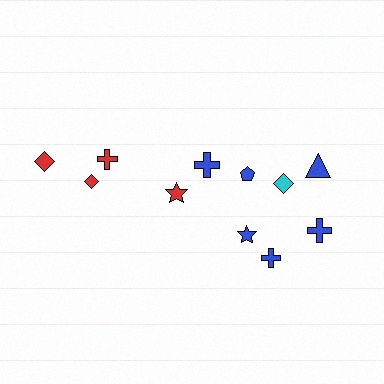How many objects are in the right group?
There are 7 objects.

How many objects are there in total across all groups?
There are 11 objects.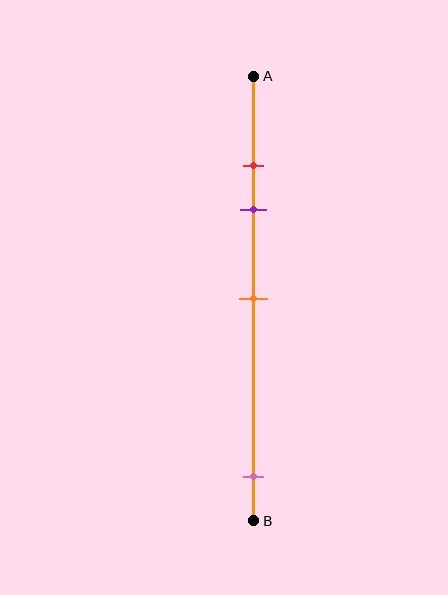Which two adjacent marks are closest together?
The red and purple marks are the closest adjacent pair.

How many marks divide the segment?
There are 4 marks dividing the segment.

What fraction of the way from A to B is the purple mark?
The purple mark is approximately 30% (0.3) of the way from A to B.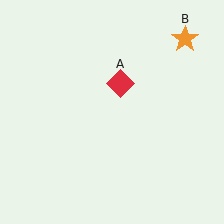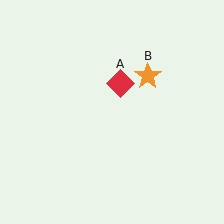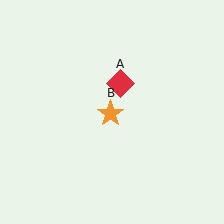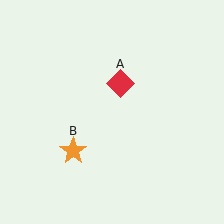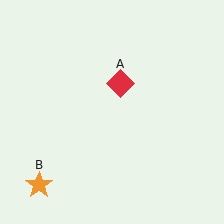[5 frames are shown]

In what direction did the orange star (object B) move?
The orange star (object B) moved down and to the left.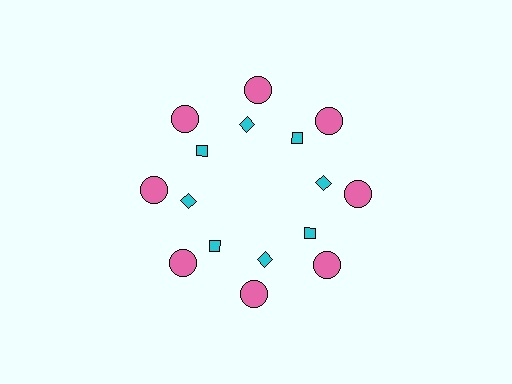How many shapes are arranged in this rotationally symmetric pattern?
There are 16 shapes, arranged in 8 groups of 2.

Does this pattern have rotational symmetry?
Yes, this pattern has 8-fold rotational symmetry. It looks the same after rotating 45 degrees around the center.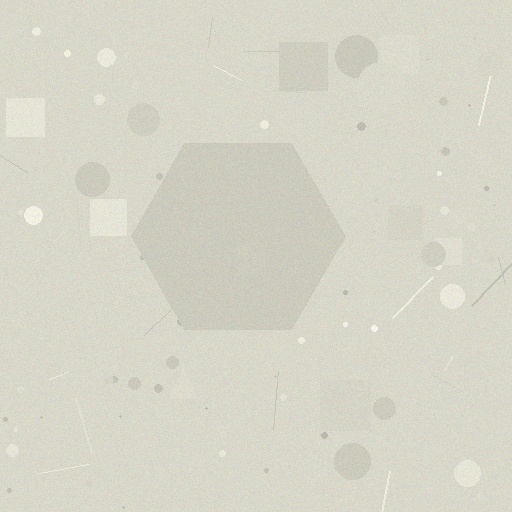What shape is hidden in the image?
A hexagon is hidden in the image.